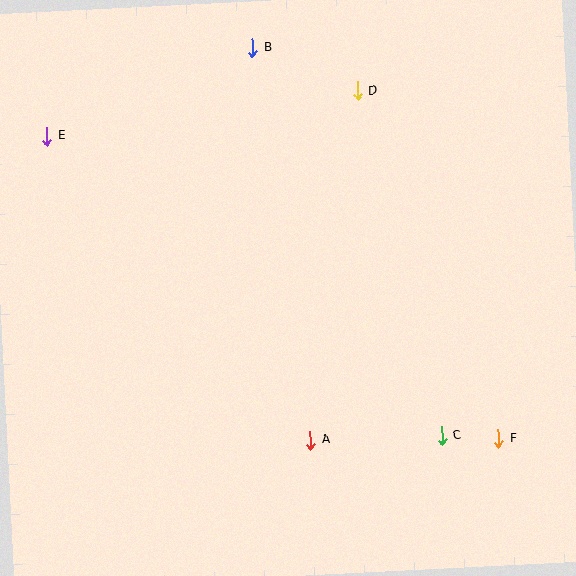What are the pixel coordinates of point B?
Point B is at (253, 48).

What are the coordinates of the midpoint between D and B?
The midpoint between D and B is at (305, 70).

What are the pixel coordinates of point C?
Point C is at (442, 436).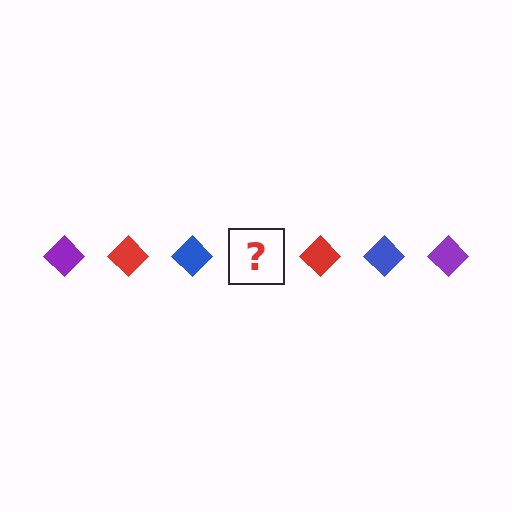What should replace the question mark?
The question mark should be replaced with a purple diamond.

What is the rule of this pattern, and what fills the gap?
The rule is that the pattern cycles through purple, red, blue diamonds. The gap should be filled with a purple diamond.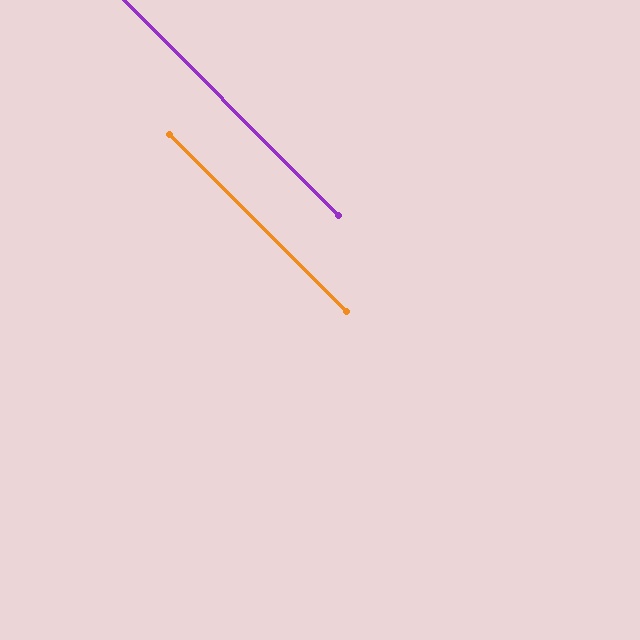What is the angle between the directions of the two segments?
Approximately 0 degrees.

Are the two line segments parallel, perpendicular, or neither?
Parallel — their directions differ by only 0.4°.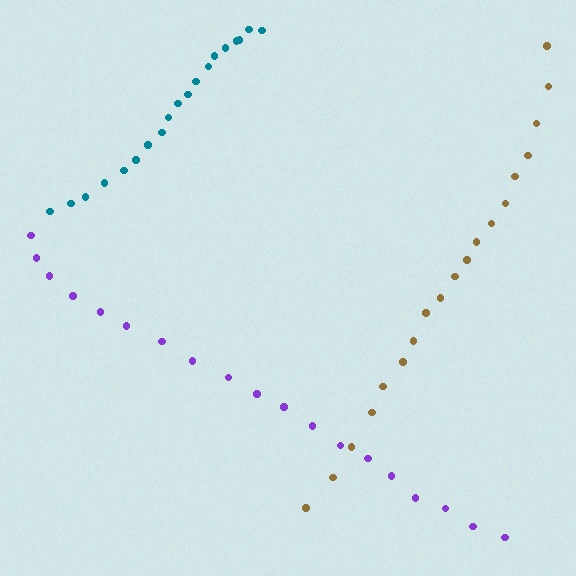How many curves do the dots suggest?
There are 3 distinct paths.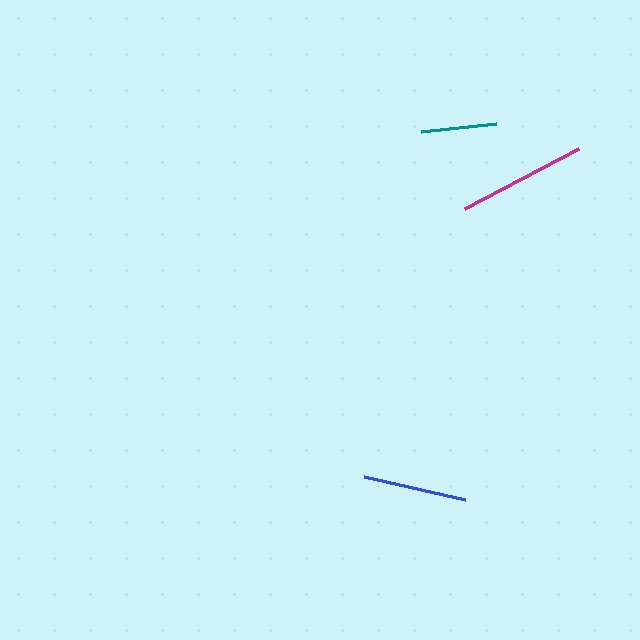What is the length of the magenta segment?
The magenta segment is approximately 129 pixels long.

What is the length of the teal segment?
The teal segment is approximately 75 pixels long.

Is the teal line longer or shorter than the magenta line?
The magenta line is longer than the teal line.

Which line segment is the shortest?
The teal line is the shortest at approximately 75 pixels.